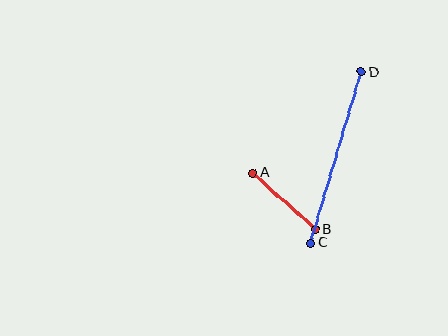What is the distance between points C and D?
The distance is approximately 179 pixels.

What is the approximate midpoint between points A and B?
The midpoint is at approximately (284, 201) pixels.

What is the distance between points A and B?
The distance is approximately 84 pixels.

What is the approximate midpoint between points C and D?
The midpoint is at approximately (336, 157) pixels.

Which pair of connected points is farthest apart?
Points C and D are farthest apart.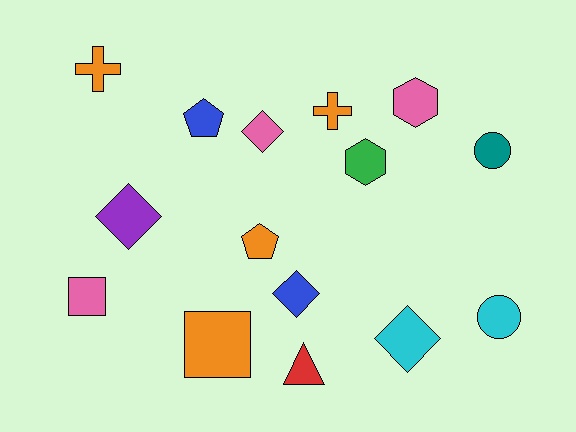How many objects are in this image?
There are 15 objects.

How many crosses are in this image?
There are 2 crosses.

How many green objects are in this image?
There is 1 green object.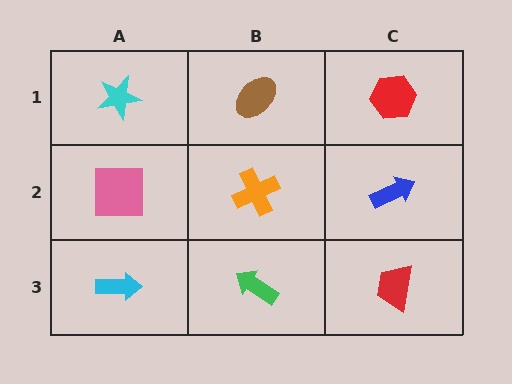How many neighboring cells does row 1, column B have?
3.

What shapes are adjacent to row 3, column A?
A pink square (row 2, column A), a green arrow (row 3, column B).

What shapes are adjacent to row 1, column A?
A pink square (row 2, column A), a brown ellipse (row 1, column B).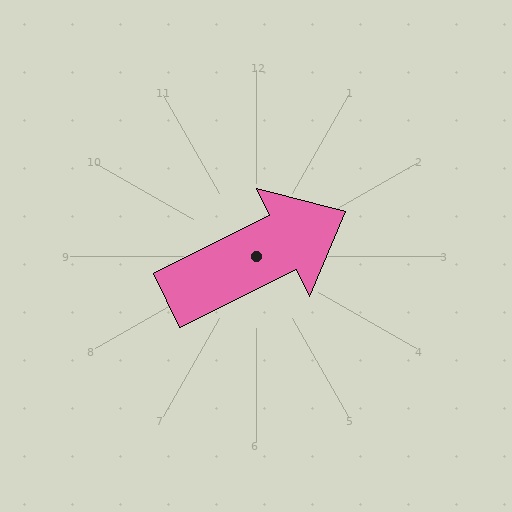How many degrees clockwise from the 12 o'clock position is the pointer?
Approximately 64 degrees.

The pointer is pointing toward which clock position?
Roughly 2 o'clock.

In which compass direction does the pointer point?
Northeast.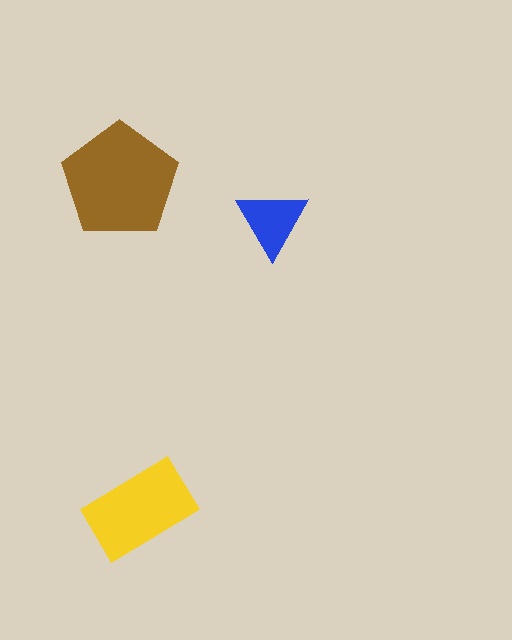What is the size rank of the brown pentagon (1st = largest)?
1st.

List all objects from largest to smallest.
The brown pentagon, the yellow rectangle, the blue triangle.